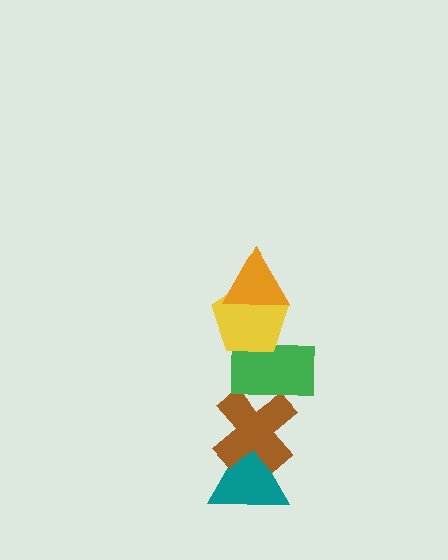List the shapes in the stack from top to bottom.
From top to bottom: the orange triangle, the yellow pentagon, the green rectangle, the brown cross, the teal triangle.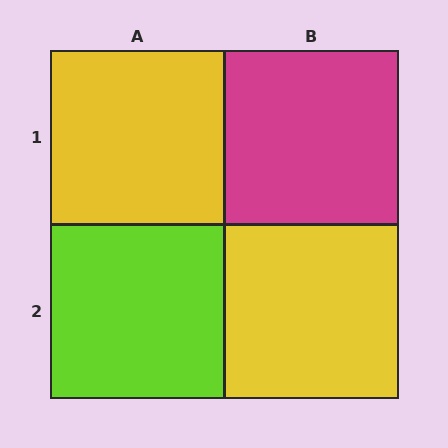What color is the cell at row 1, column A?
Yellow.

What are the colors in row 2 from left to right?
Lime, yellow.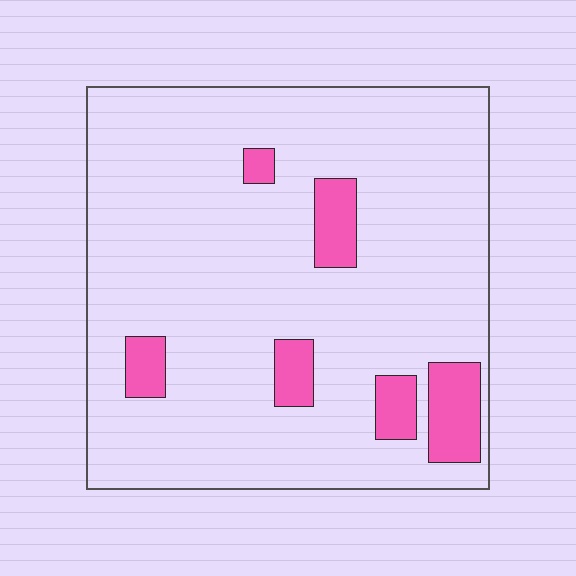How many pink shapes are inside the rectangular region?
6.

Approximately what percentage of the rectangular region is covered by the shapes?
Approximately 10%.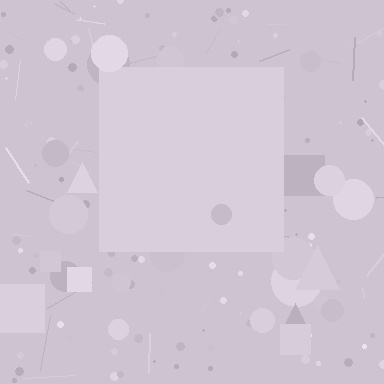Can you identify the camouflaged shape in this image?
The camouflaged shape is a square.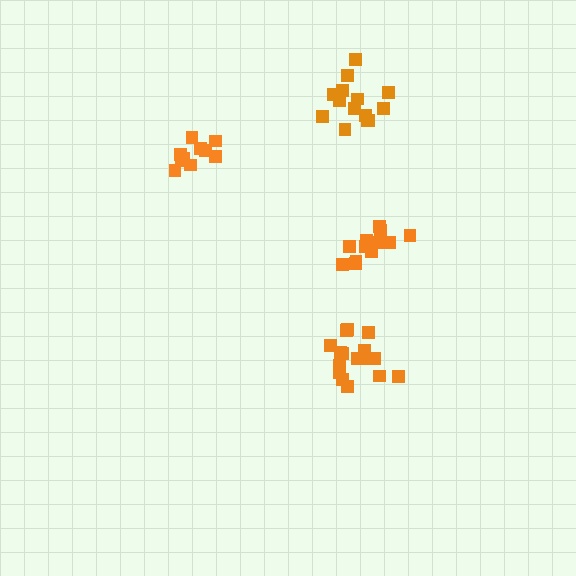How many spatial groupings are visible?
There are 4 spatial groupings.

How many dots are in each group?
Group 1: 10 dots, Group 2: 12 dots, Group 3: 16 dots, Group 4: 14 dots (52 total).